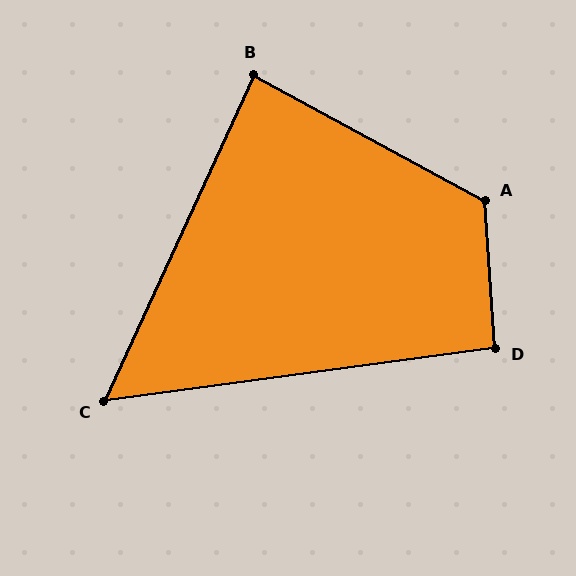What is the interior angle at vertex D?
Approximately 94 degrees (approximately right).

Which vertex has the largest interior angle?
A, at approximately 122 degrees.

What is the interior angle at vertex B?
Approximately 86 degrees (approximately right).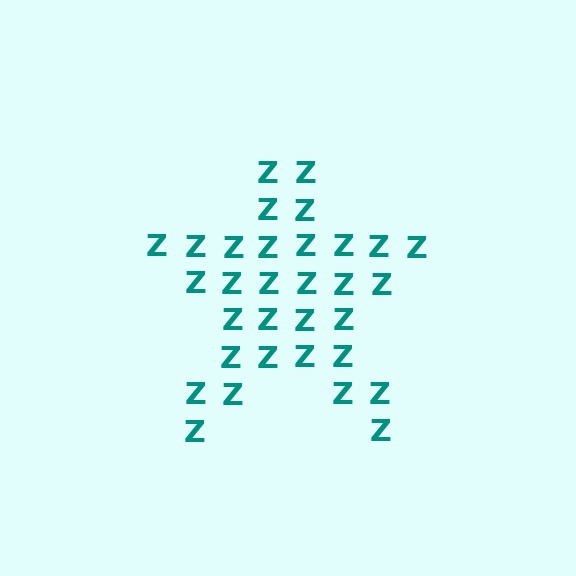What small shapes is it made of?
It is made of small letter Z's.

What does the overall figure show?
The overall figure shows a star.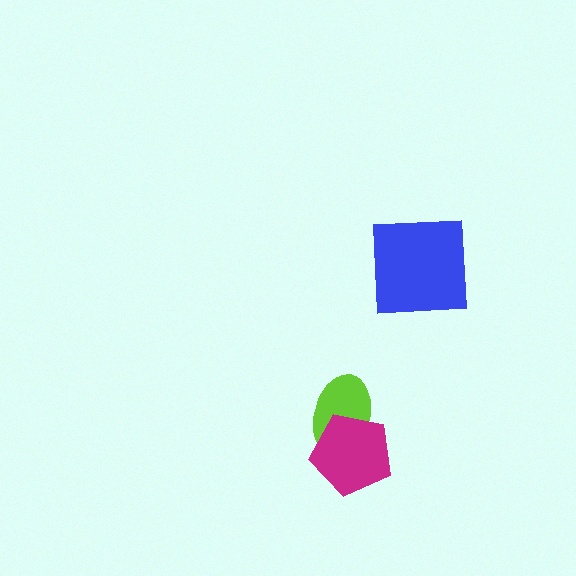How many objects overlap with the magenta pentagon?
1 object overlaps with the magenta pentagon.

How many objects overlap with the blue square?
0 objects overlap with the blue square.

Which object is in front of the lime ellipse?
The magenta pentagon is in front of the lime ellipse.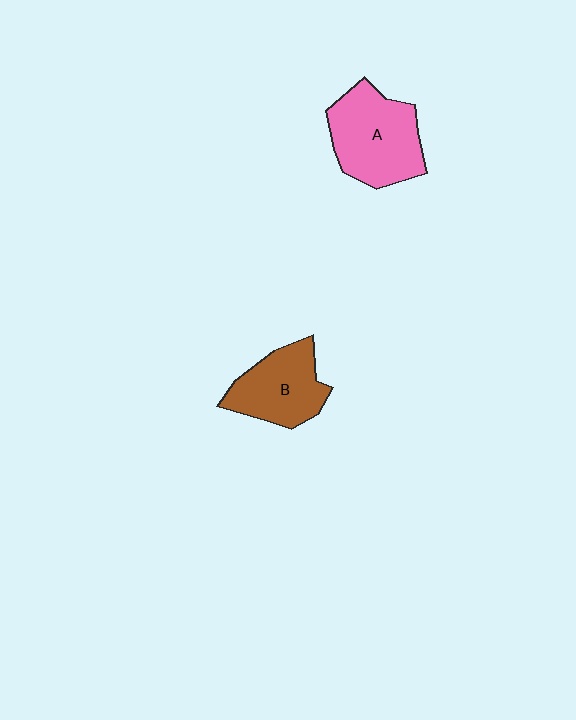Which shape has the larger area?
Shape A (pink).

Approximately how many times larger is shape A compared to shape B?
Approximately 1.3 times.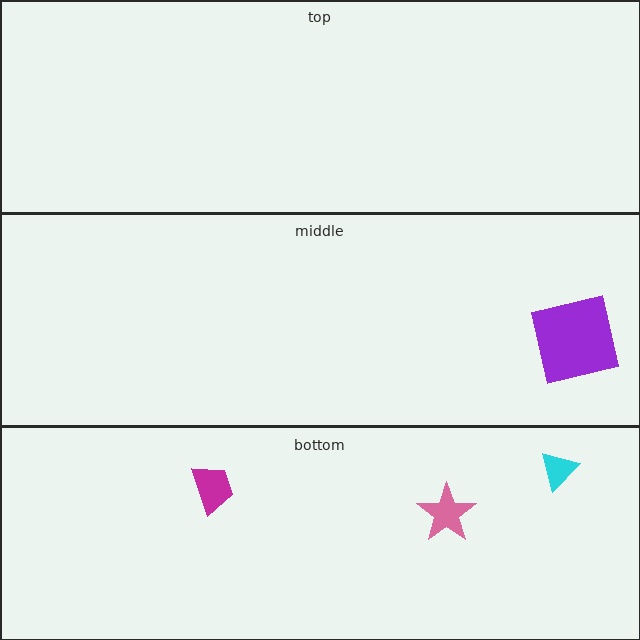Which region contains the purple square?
The middle region.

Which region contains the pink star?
The bottom region.